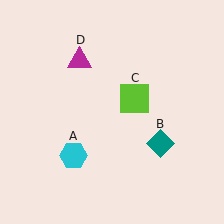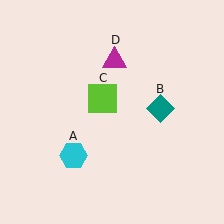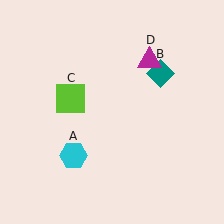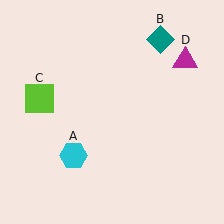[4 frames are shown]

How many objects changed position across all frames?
3 objects changed position: teal diamond (object B), lime square (object C), magenta triangle (object D).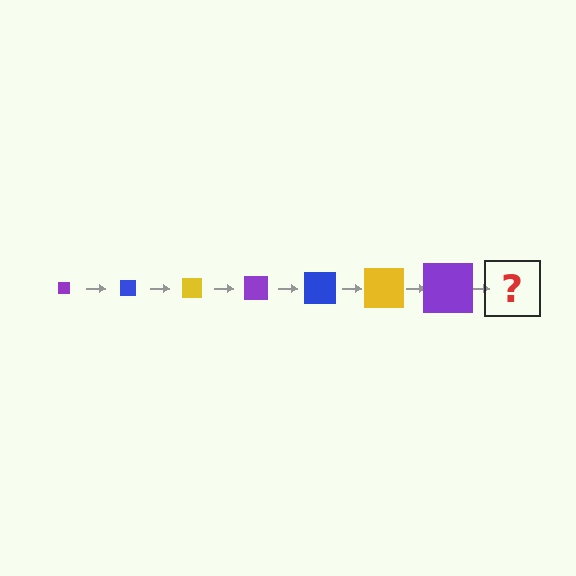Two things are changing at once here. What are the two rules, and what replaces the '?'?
The two rules are that the square grows larger each step and the color cycles through purple, blue, and yellow. The '?' should be a blue square, larger than the previous one.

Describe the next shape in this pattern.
It should be a blue square, larger than the previous one.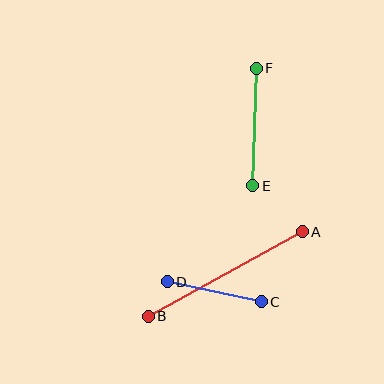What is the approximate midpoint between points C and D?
The midpoint is at approximately (214, 292) pixels.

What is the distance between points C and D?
The distance is approximately 96 pixels.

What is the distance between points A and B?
The distance is approximately 176 pixels.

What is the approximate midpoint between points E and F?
The midpoint is at approximately (254, 127) pixels.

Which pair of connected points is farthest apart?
Points A and B are farthest apart.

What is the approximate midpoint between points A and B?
The midpoint is at approximately (225, 274) pixels.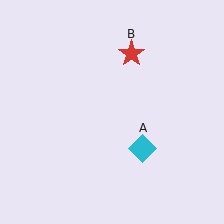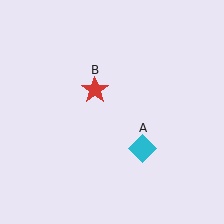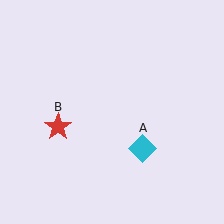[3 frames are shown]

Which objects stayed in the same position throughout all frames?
Cyan diamond (object A) remained stationary.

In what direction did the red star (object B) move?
The red star (object B) moved down and to the left.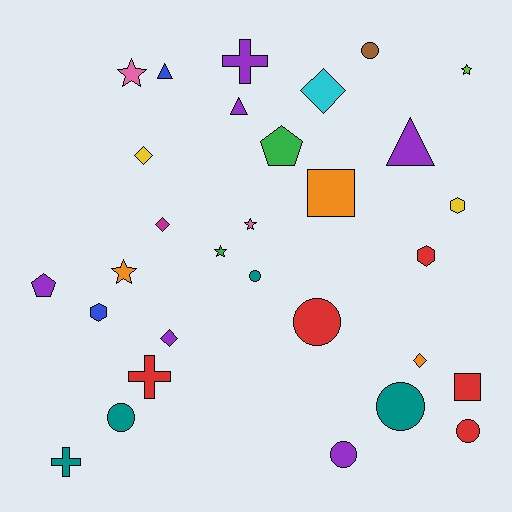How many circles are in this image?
There are 7 circles.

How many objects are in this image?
There are 30 objects.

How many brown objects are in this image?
There is 1 brown object.